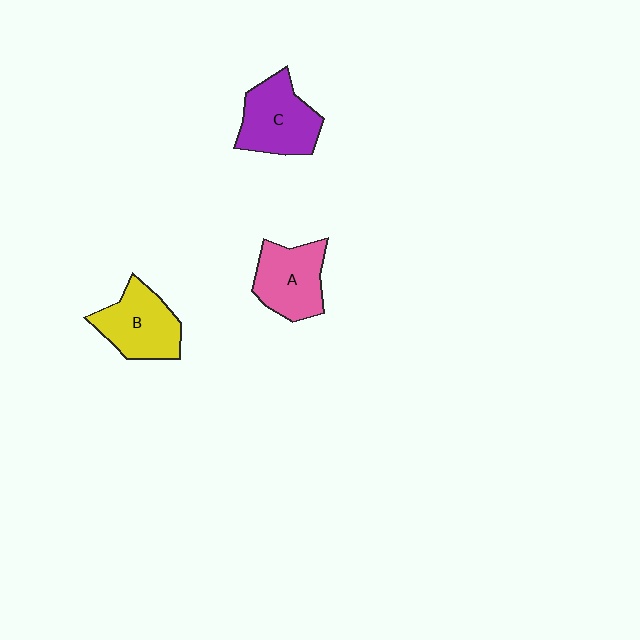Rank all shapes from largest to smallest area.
From largest to smallest: C (purple), B (yellow), A (pink).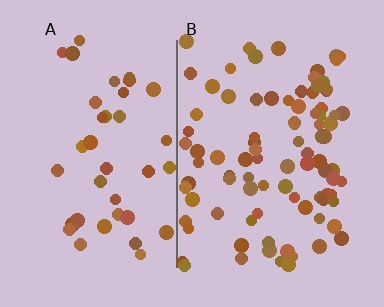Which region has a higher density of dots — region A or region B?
B (the right).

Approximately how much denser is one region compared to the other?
Approximately 2.4× — region B over region A.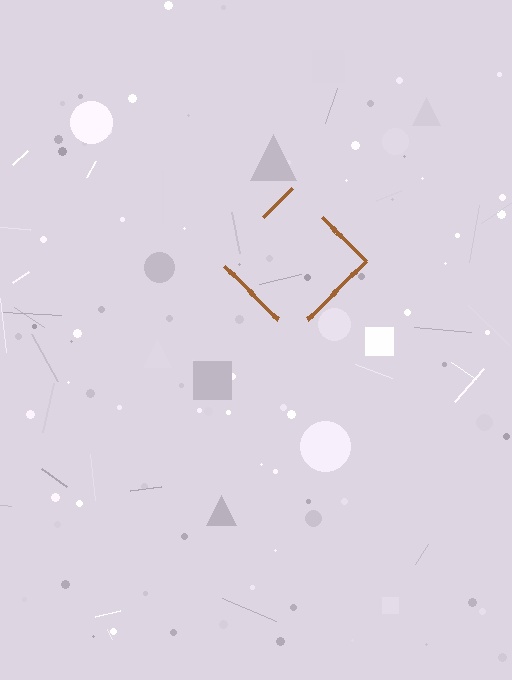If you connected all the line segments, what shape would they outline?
They would outline a diamond.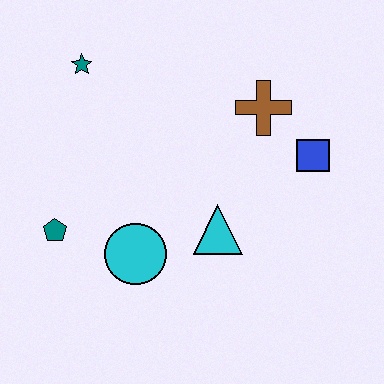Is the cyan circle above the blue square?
No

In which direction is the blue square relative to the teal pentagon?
The blue square is to the right of the teal pentagon.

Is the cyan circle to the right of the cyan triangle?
No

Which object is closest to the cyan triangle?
The cyan circle is closest to the cyan triangle.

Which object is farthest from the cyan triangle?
The teal star is farthest from the cyan triangle.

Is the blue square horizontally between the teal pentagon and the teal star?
No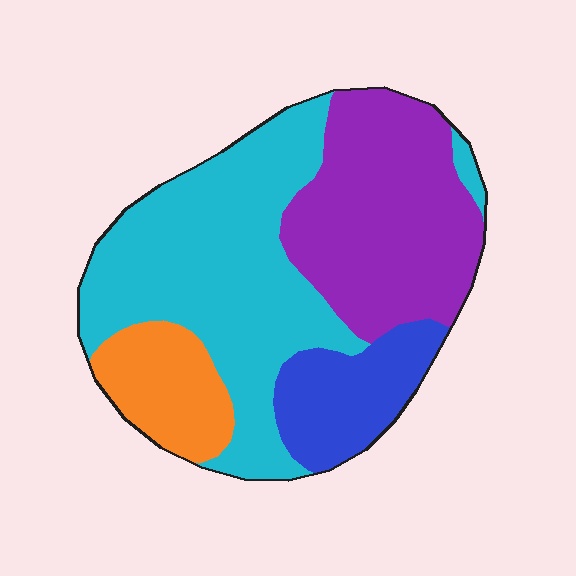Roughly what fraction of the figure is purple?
Purple covers 31% of the figure.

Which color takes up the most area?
Cyan, at roughly 45%.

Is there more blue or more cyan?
Cyan.